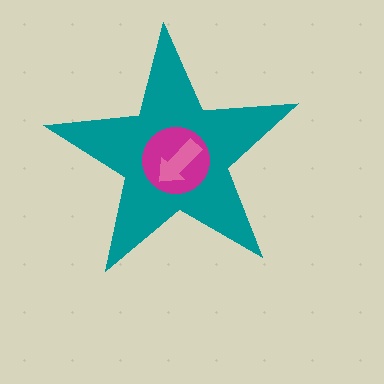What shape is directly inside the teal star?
The magenta circle.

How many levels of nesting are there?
3.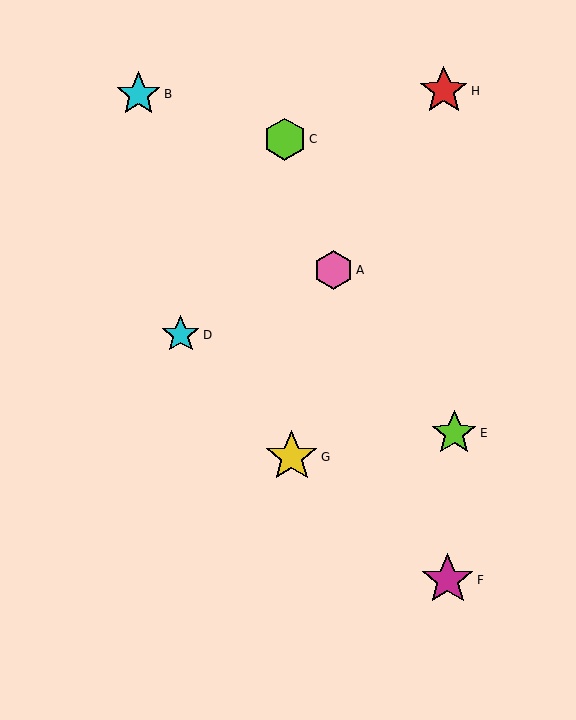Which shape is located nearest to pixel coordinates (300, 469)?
The yellow star (labeled G) at (292, 457) is nearest to that location.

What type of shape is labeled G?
Shape G is a yellow star.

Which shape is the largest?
The yellow star (labeled G) is the largest.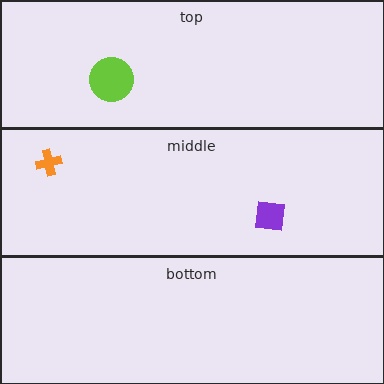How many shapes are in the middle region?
2.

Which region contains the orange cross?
The middle region.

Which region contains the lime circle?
The top region.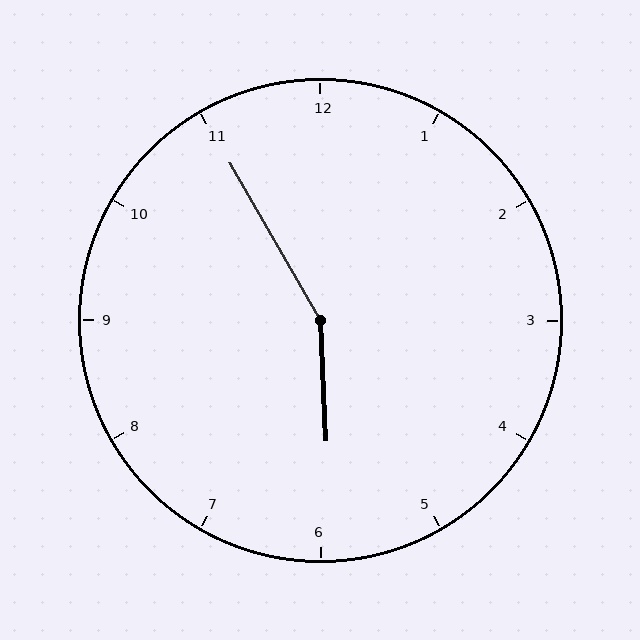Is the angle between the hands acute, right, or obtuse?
It is obtuse.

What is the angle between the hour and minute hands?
Approximately 152 degrees.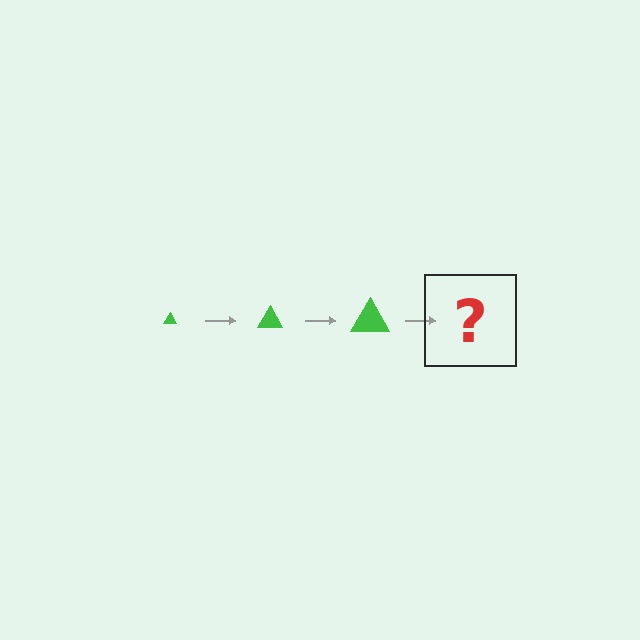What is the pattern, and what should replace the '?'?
The pattern is that the triangle gets progressively larger each step. The '?' should be a green triangle, larger than the previous one.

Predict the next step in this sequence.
The next step is a green triangle, larger than the previous one.